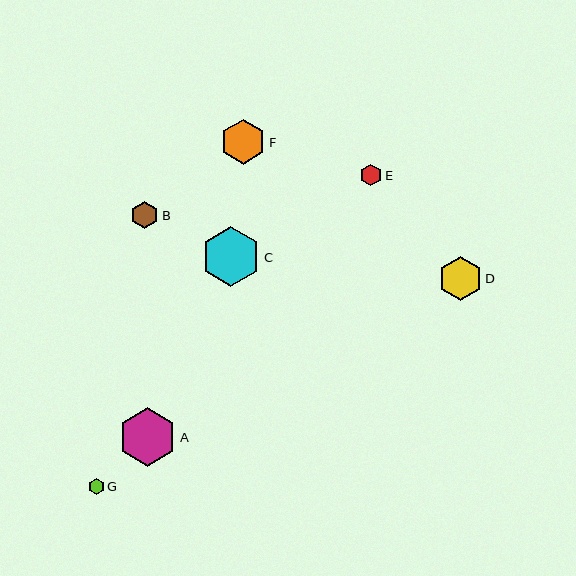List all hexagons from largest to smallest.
From largest to smallest: C, A, F, D, B, E, G.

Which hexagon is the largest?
Hexagon C is the largest with a size of approximately 60 pixels.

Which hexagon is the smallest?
Hexagon G is the smallest with a size of approximately 16 pixels.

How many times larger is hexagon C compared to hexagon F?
Hexagon C is approximately 1.3 times the size of hexagon F.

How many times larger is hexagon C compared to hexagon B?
Hexagon C is approximately 2.2 times the size of hexagon B.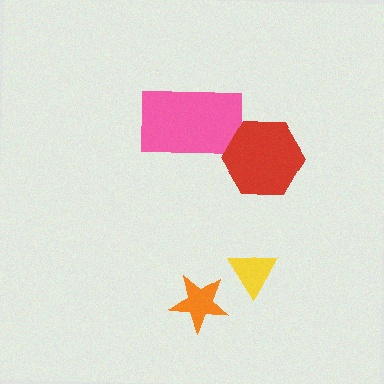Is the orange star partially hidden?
No, no other shape covers it.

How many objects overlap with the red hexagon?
1 object overlaps with the red hexagon.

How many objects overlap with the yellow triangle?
0 objects overlap with the yellow triangle.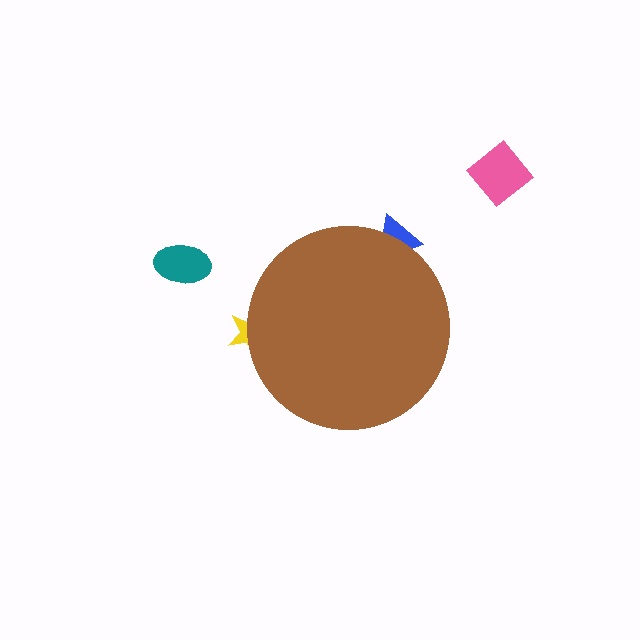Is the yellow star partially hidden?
Yes, the yellow star is partially hidden behind the brown circle.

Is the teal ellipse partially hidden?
No, the teal ellipse is fully visible.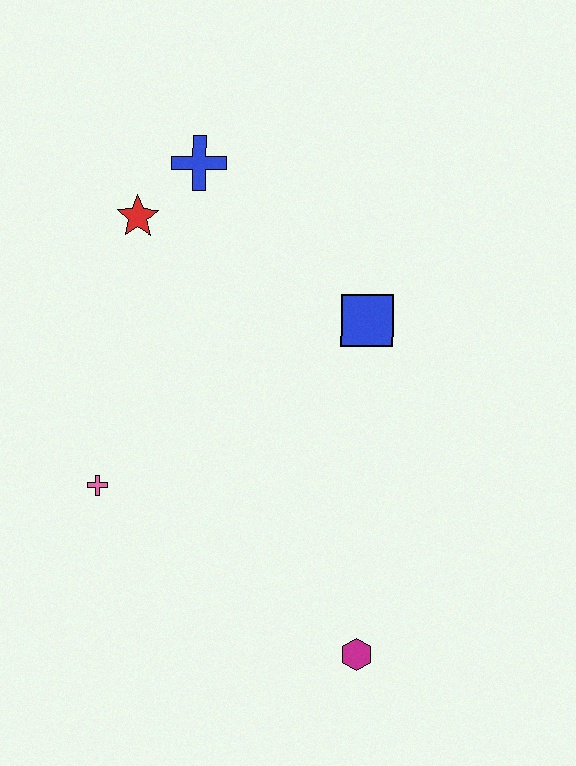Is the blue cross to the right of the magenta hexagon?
No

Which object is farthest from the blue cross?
The magenta hexagon is farthest from the blue cross.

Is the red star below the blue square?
No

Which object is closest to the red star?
The blue cross is closest to the red star.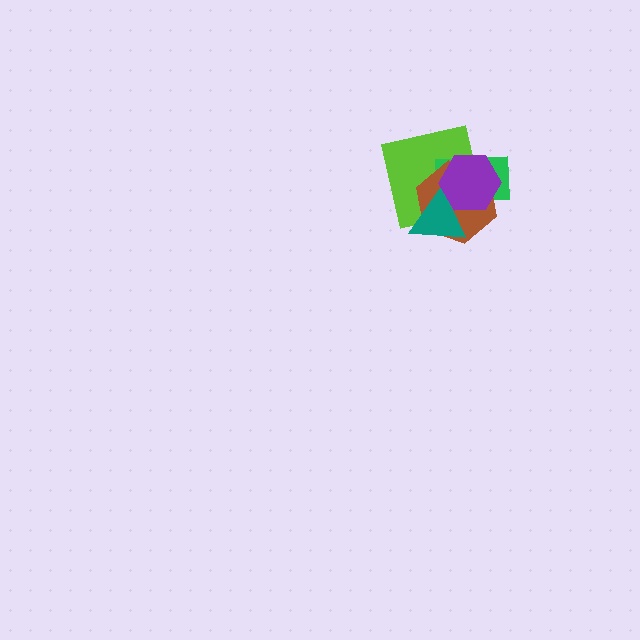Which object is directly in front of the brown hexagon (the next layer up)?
The teal triangle is directly in front of the brown hexagon.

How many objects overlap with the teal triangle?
4 objects overlap with the teal triangle.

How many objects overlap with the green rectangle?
4 objects overlap with the green rectangle.